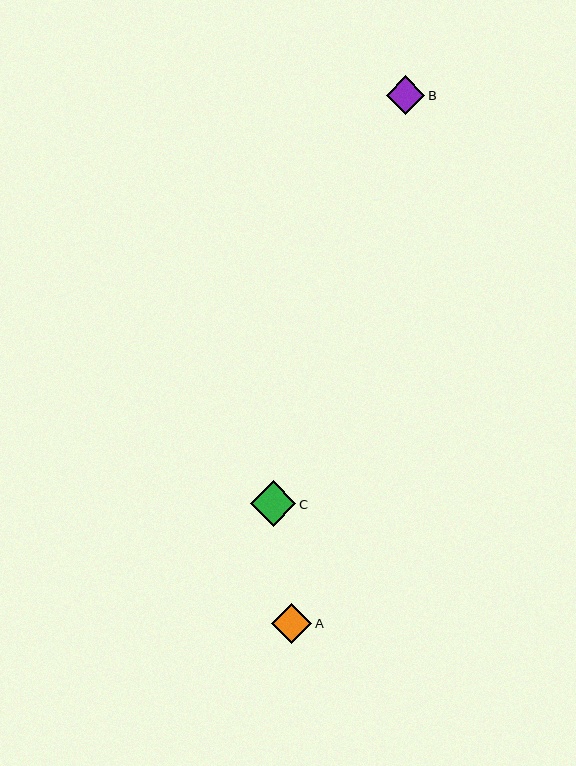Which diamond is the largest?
Diamond C is the largest with a size of approximately 45 pixels.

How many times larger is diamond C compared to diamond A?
Diamond C is approximately 1.1 times the size of diamond A.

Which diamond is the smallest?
Diamond B is the smallest with a size of approximately 38 pixels.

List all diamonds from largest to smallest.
From largest to smallest: C, A, B.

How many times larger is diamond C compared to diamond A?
Diamond C is approximately 1.1 times the size of diamond A.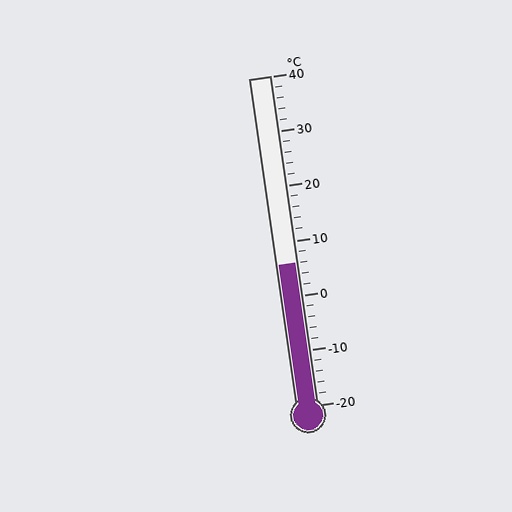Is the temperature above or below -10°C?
The temperature is above -10°C.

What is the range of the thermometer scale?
The thermometer scale ranges from -20°C to 40°C.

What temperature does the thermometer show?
The thermometer shows approximately 6°C.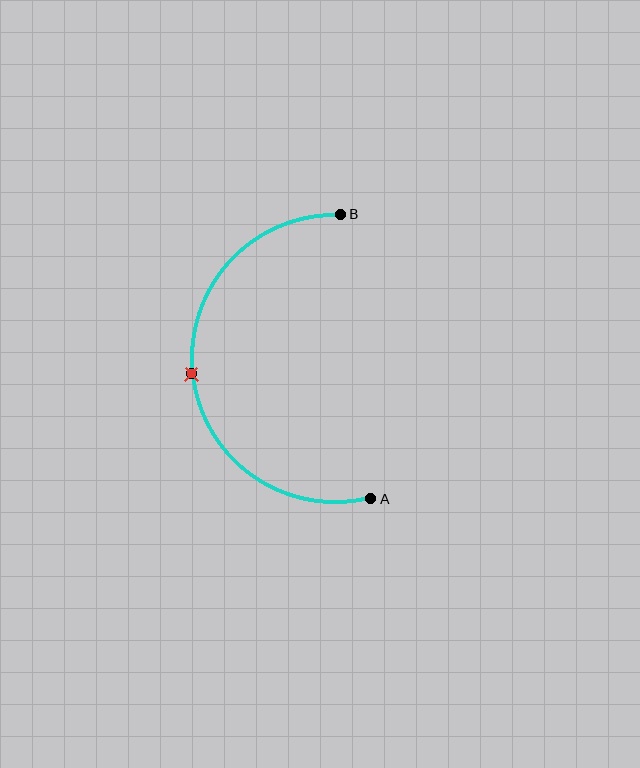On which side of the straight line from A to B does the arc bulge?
The arc bulges to the left of the straight line connecting A and B.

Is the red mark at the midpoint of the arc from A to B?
Yes. The red mark lies on the arc at equal arc-length from both A and B — it is the arc midpoint.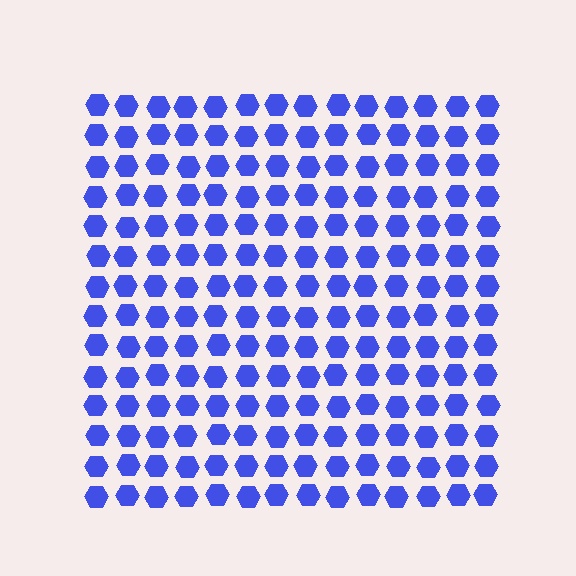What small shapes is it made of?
It is made of small hexagons.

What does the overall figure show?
The overall figure shows a square.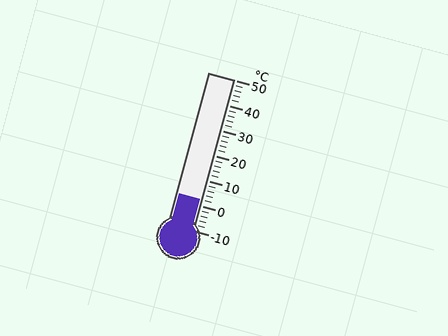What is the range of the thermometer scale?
The thermometer scale ranges from -10°C to 50°C.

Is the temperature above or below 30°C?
The temperature is below 30°C.